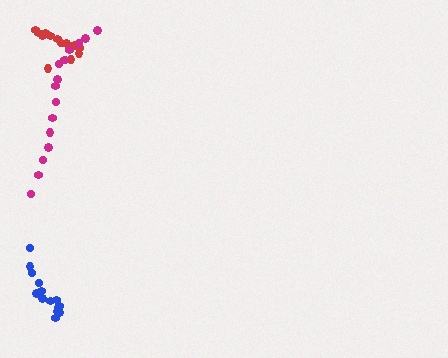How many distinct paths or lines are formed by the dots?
There are 3 distinct paths.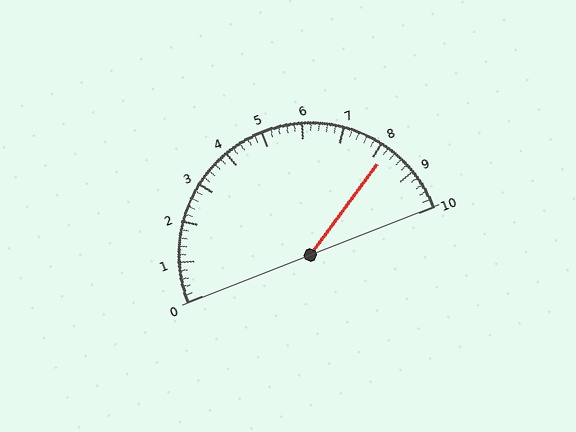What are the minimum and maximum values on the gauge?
The gauge ranges from 0 to 10.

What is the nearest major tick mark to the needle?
The nearest major tick mark is 8.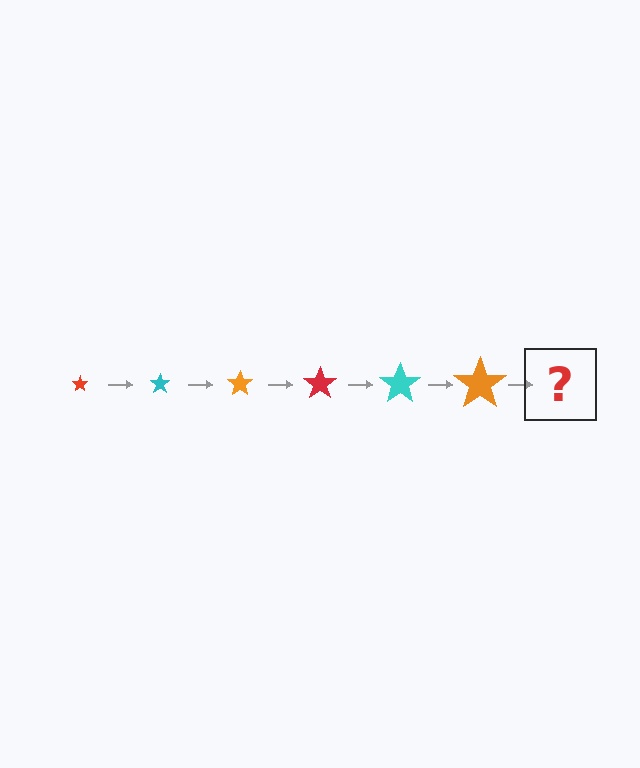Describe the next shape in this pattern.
It should be a red star, larger than the previous one.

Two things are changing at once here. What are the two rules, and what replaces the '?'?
The two rules are that the star grows larger each step and the color cycles through red, cyan, and orange. The '?' should be a red star, larger than the previous one.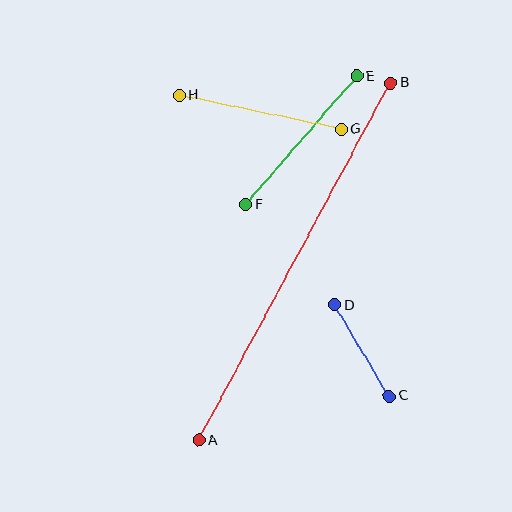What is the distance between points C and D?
The distance is approximately 106 pixels.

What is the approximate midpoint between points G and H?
The midpoint is at approximately (260, 112) pixels.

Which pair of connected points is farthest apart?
Points A and B are farthest apart.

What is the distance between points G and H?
The distance is approximately 166 pixels.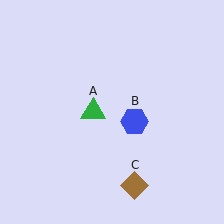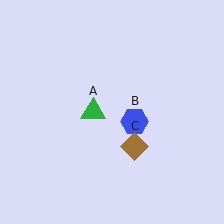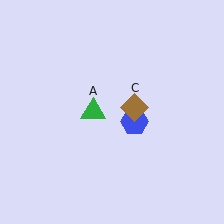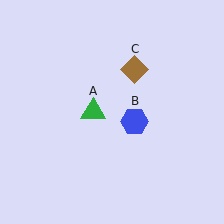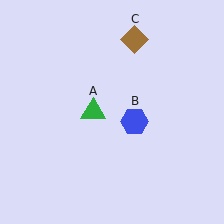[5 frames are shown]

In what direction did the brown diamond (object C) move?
The brown diamond (object C) moved up.